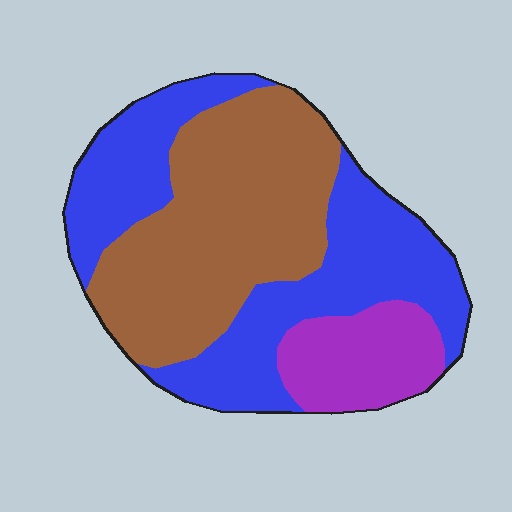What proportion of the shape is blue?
Blue takes up between a quarter and a half of the shape.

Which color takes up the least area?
Purple, at roughly 15%.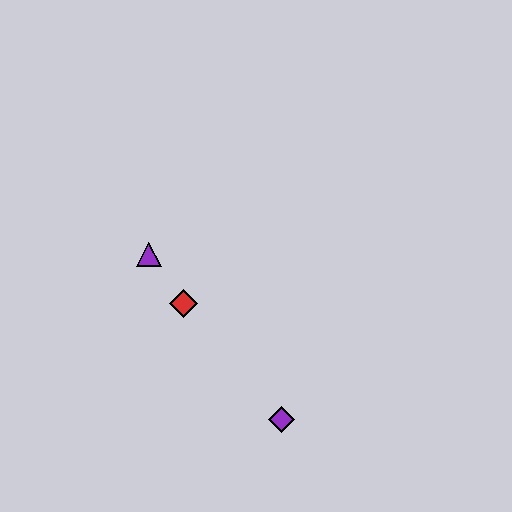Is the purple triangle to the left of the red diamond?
Yes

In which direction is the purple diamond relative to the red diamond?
The purple diamond is below the red diamond.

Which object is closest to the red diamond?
The purple triangle is closest to the red diamond.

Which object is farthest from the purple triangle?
The purple diamond is farthest from the purple triangle.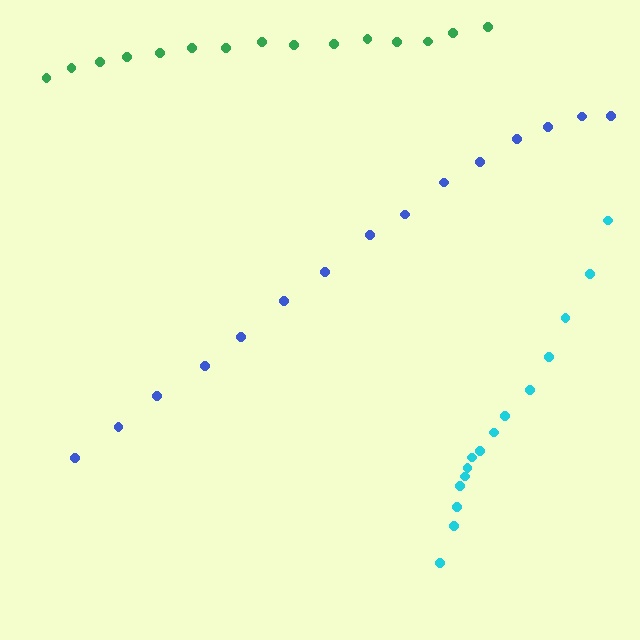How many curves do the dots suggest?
There are 3 distinct paths.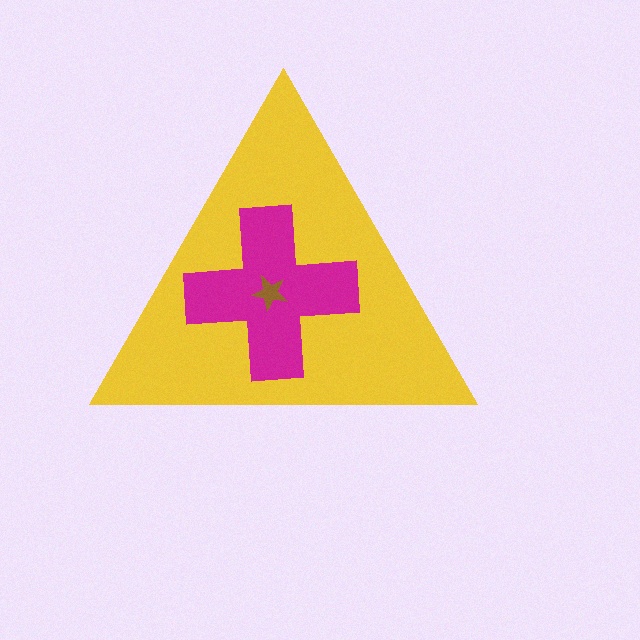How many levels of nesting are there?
3.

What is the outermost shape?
The yellow triangle.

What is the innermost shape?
The brown star.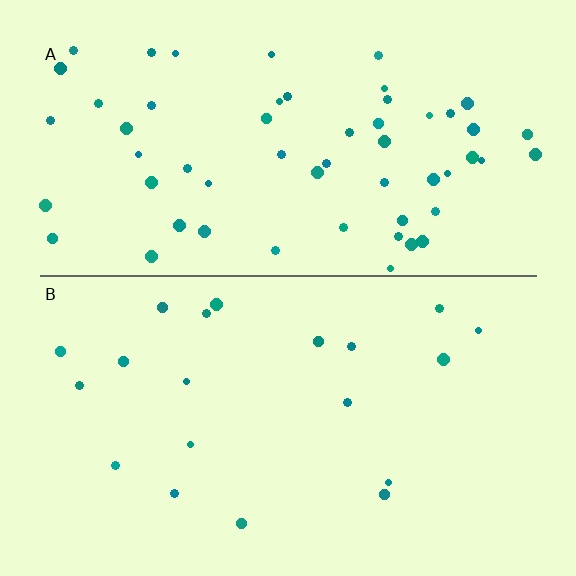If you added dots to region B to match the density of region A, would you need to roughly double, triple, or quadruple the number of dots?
Approximately triple.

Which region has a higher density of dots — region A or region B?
A (the top).